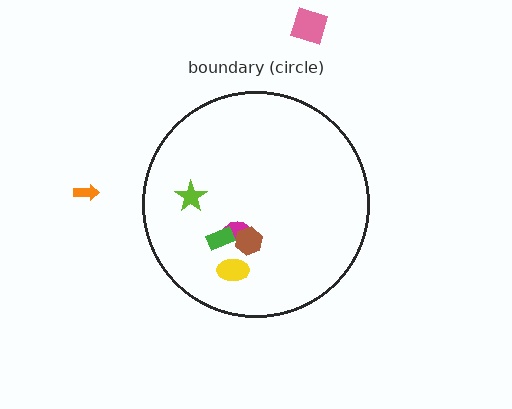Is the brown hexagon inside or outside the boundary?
Inside.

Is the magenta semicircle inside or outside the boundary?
Inside.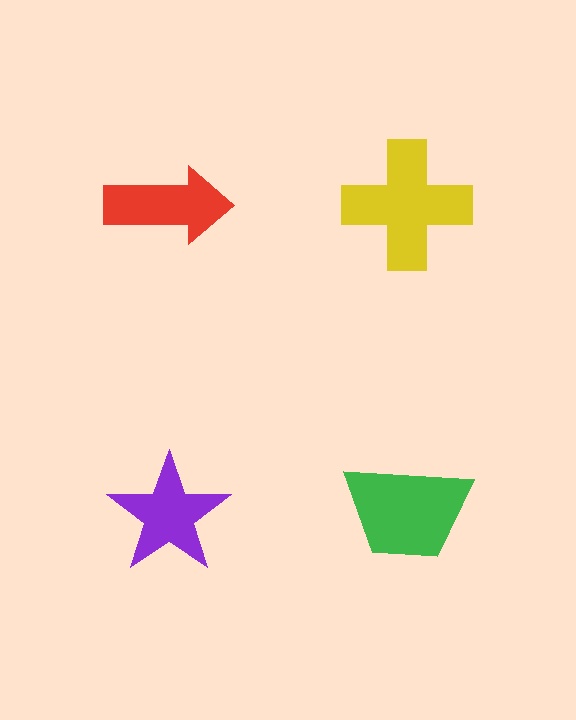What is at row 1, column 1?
A red arrow.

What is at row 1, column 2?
A yellow cross.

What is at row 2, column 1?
A purple star.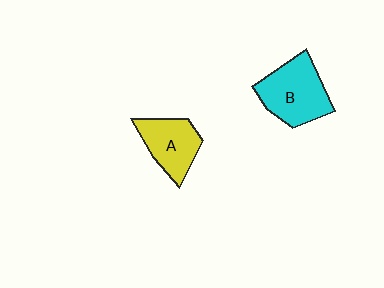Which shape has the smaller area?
Shape A (yellow).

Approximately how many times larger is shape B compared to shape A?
Approximately 1.3 times.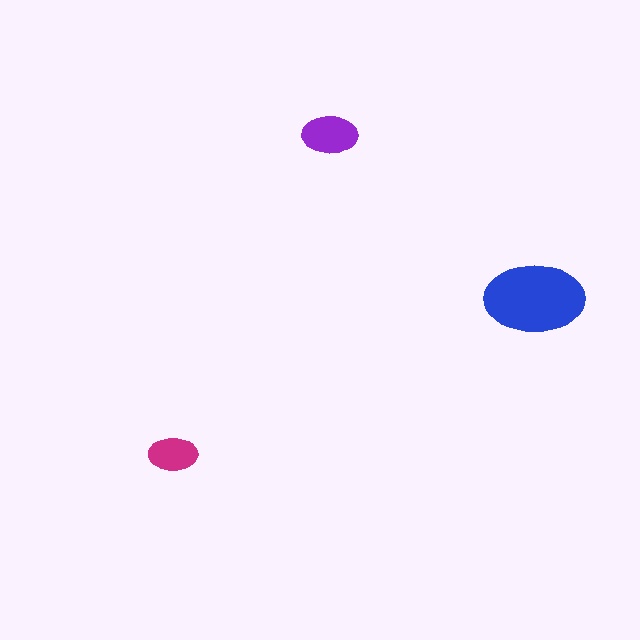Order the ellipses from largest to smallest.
the blue one, the purple one, the magenta one.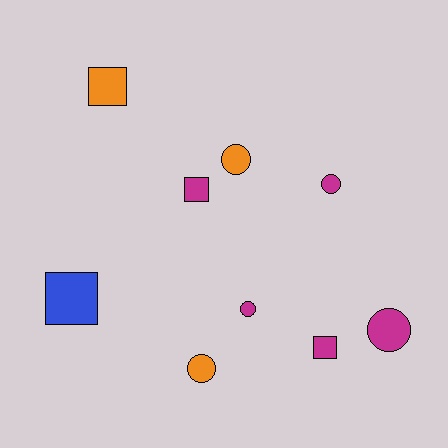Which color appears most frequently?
Magenta, with 5 objects.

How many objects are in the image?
There are 9 objects.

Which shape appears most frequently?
Circle, with 5 objects.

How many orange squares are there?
There is 1 orange square.